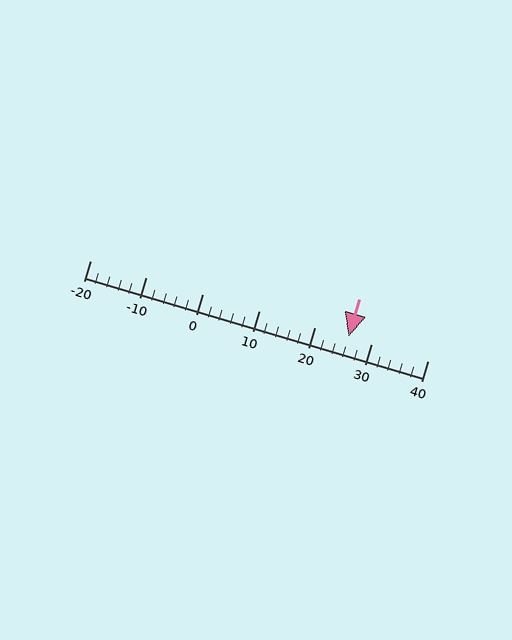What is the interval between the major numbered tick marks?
The major tick marks are spaced 10 units apart.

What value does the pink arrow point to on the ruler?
The pink arrow points to approximately 26.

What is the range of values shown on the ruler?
The ruler shows values from -20 to 40.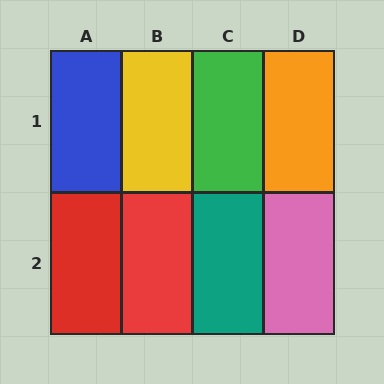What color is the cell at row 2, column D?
Pink.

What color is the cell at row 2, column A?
Red.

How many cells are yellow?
1 cell is yellow.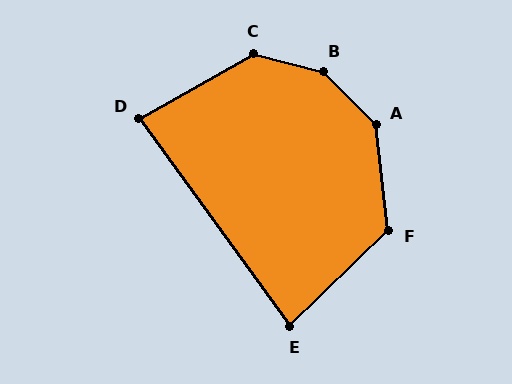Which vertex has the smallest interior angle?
E, at approximately 82 degrees.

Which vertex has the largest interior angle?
B, at approximately 149 degrees.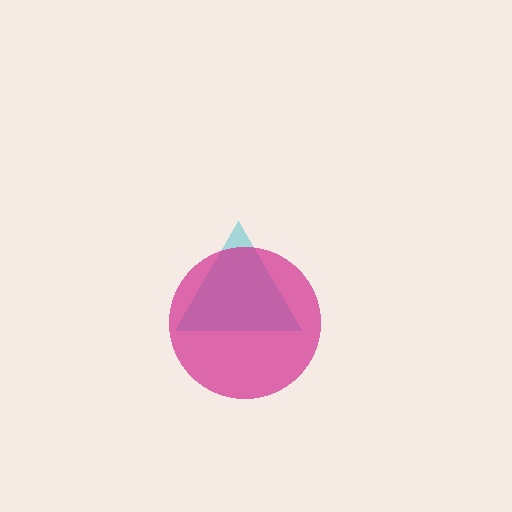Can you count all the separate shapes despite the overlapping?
Yes, there are 2 separate shapes.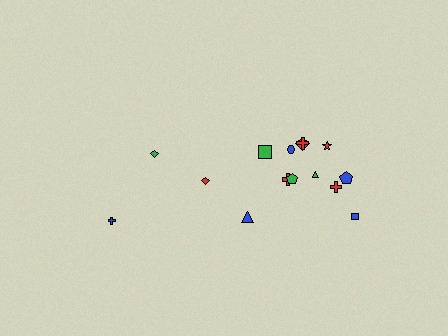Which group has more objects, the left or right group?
The right group.